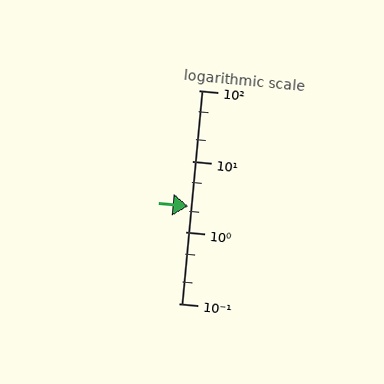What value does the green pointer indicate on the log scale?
The pointer indicates approximately 2.3.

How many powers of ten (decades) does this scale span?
The scale spans 3 decades, from 0.1 to 100.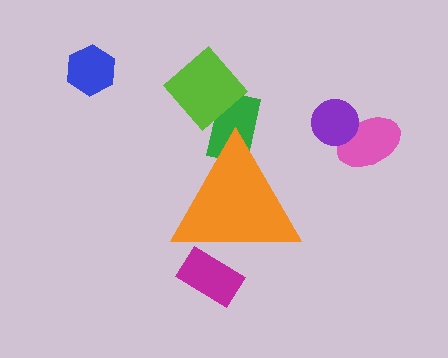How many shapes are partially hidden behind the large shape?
2 shapes are partially hidden.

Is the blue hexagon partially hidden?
No, the blue hexagon is fully visible.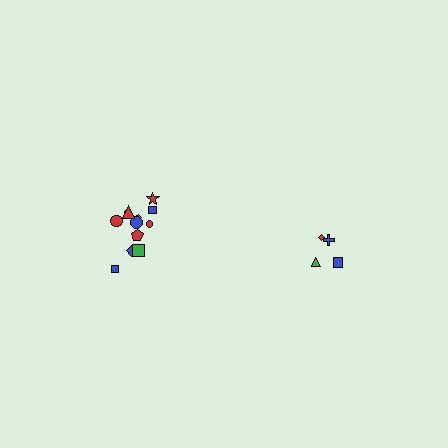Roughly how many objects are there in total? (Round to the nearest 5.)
Roughly 15 objects in total.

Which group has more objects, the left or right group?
The left group.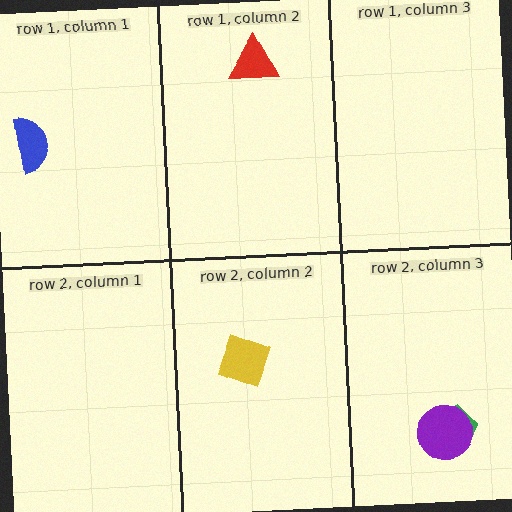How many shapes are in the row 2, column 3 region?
2.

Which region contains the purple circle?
The row 2, column 3 region.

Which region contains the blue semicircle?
The row 1, column 1 region.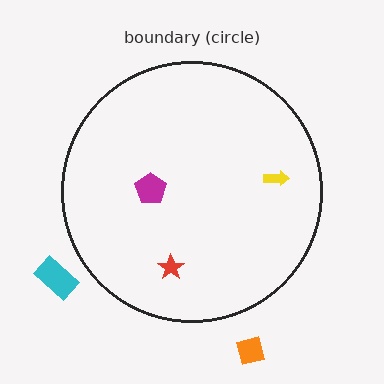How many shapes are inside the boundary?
3 inside, 2 outside.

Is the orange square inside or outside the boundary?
Outside.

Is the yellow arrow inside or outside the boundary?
Inside.